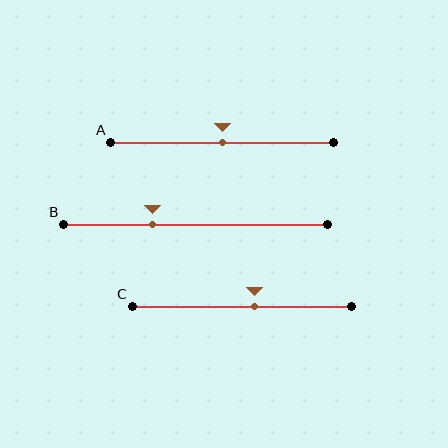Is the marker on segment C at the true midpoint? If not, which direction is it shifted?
No, the marker on segment C is shifted to the right by about 6% of the segment length.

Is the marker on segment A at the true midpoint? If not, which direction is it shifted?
Yes, the marker on segment A is at the true midpoint.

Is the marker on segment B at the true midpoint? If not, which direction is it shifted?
No, the marker on segment B is shifted to the left by about 17% of the segment length.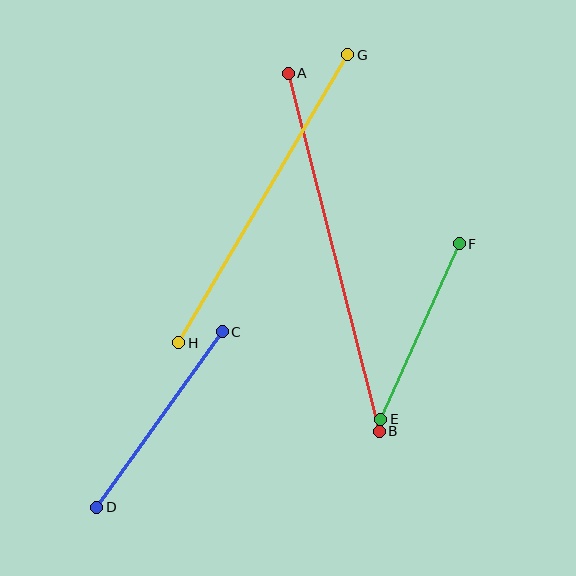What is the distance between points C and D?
The distance is approximately 216 pixels.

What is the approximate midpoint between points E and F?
The midpoint is at approximately (420, 332) pixels.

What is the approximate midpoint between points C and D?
The midpoint is at approximately (160, 419) pixels.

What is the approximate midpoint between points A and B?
The midpoint is at approximately (334, 252) pixels.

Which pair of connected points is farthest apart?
Points A and B are farthest apart.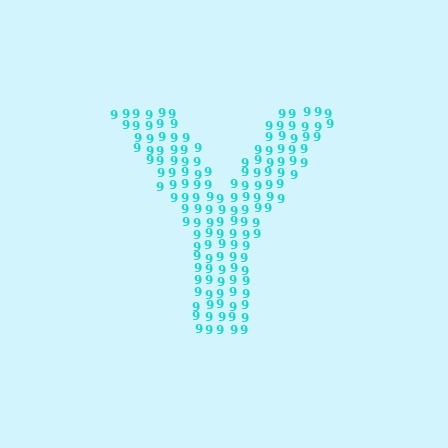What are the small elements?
The small elements are digit 9's.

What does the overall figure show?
The overall figure shows the letter Y.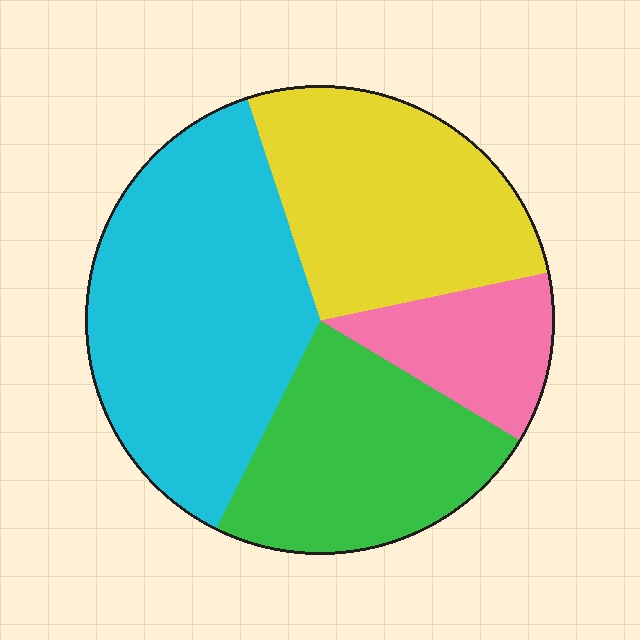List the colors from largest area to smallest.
From largest to smallest: cyan, yellow, green, pink.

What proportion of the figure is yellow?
Yellow takes up about one quarter (1/4) of the figure.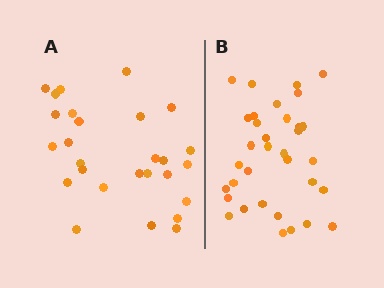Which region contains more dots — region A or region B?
Region B (the right region) has more dots.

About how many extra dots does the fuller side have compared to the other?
Region B has roughly 8 or so more dots than region A.